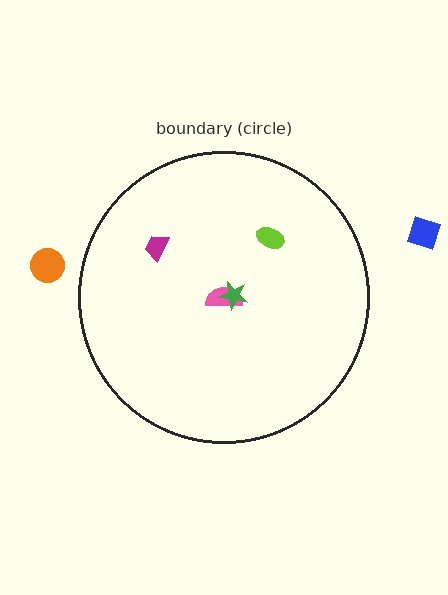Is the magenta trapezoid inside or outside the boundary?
Inside.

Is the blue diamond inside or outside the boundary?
Outside.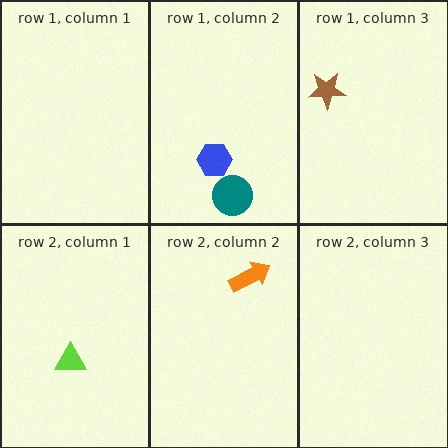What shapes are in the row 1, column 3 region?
The brown star.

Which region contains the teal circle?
The row 1, column 2 region.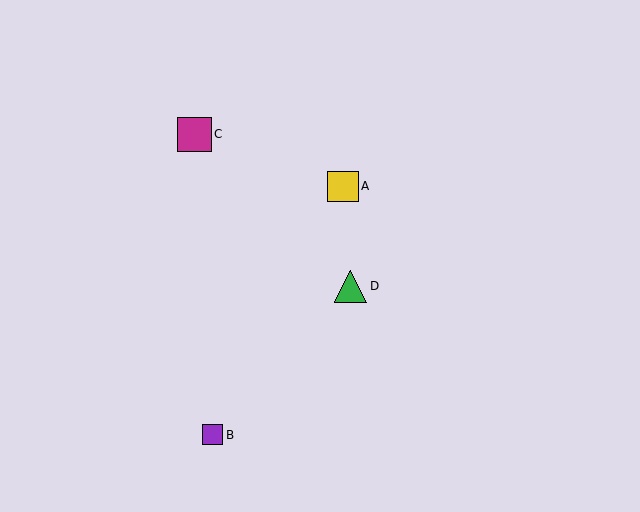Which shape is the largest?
The magenta square (labeled C) is the largest.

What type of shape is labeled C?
Shape C is a magenta square.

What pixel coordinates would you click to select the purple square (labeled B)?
Click at (213, 435) to select the purple square B.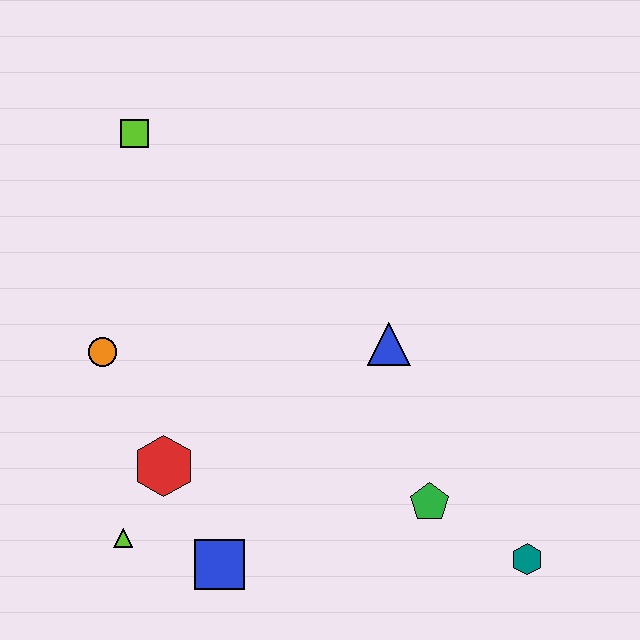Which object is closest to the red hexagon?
The lime triangle is closest to the red hexagon.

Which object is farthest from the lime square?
The teal hexagon is farthest from the lime square.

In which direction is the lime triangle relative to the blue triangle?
The lime triangle is to the left of the blue triangle.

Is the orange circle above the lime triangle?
Yes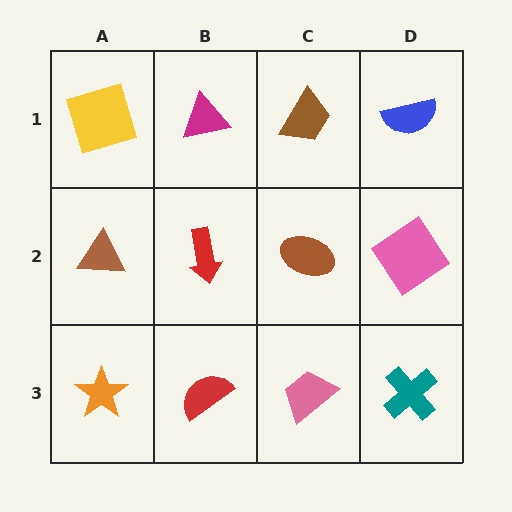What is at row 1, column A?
A yellow square.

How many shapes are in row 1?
4 shapes.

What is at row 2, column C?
A brown ellipse.